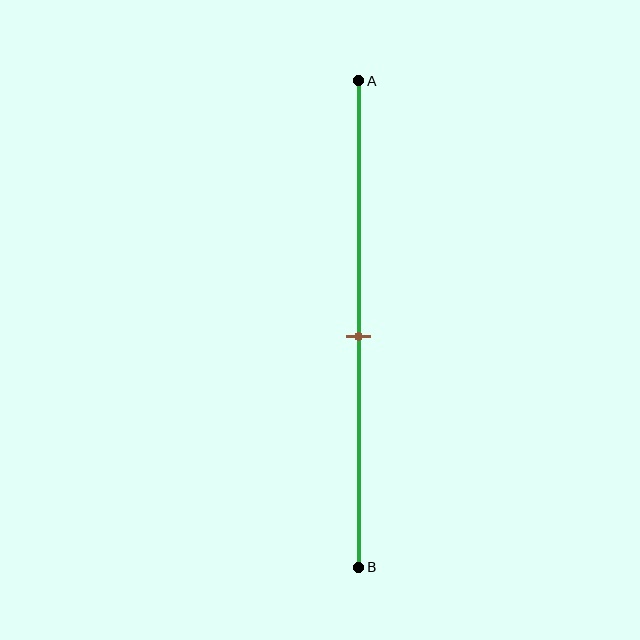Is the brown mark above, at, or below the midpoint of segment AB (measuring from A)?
The brown mark is approximately at the midpoint of segment AB.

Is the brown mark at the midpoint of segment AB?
Yes, the mark is approximately at the midpoint.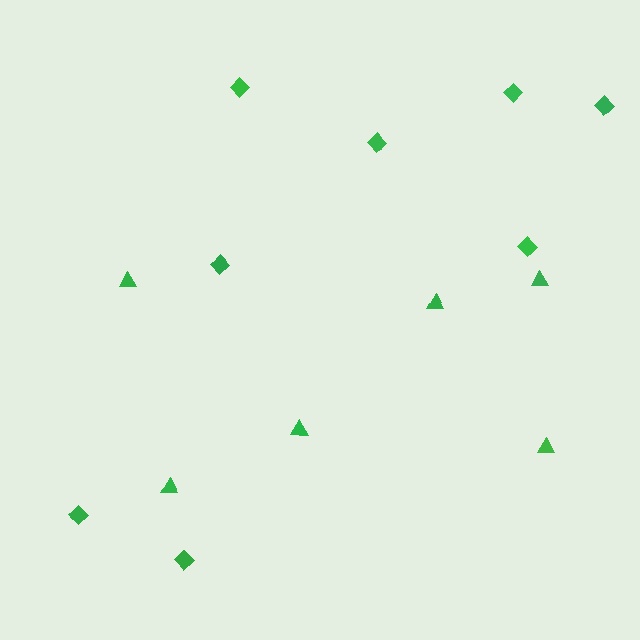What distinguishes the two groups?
There are 2 groups: one group of triangles (6) and one group of diamonds (8).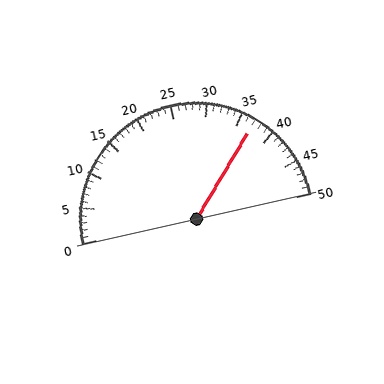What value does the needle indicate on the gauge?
The needle indicates approximately 37.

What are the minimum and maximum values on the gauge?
The gauge ranges from 0 to 50.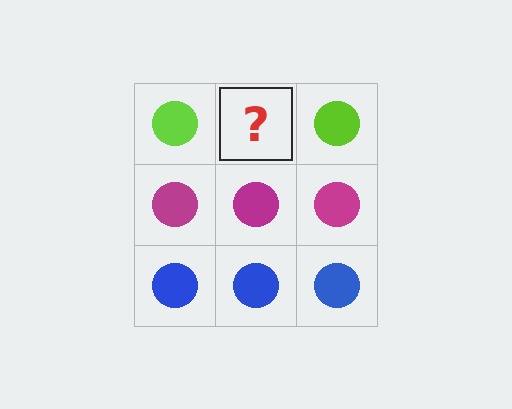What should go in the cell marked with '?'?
The missing cell should contain a lime circle.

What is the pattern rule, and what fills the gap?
The rule is that each row has a consistent color. The gap should be filled with a lime circle.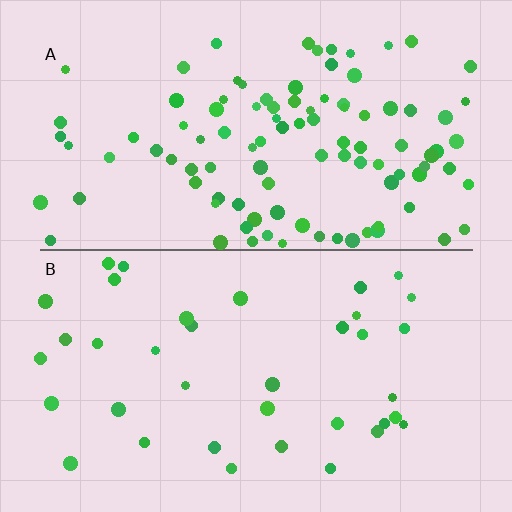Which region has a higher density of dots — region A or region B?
A (the top).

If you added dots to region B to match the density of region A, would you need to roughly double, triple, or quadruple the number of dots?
Approximately triple.